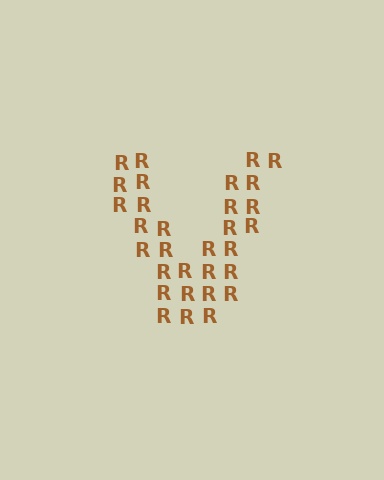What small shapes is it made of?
It is made of small letter R's.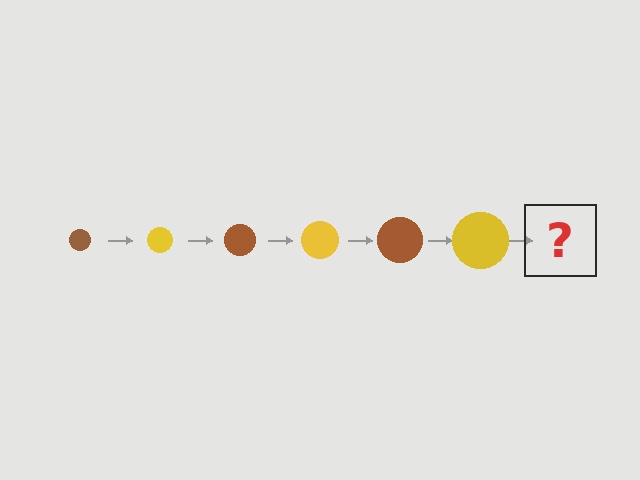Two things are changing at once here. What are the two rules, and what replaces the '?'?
The two rules are that the circle grows larger each step and the color cycles through brown and yellow. The '?' should be a brown circle, larger than the previous one.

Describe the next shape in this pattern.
It should be a brown circle, larger than the previous one.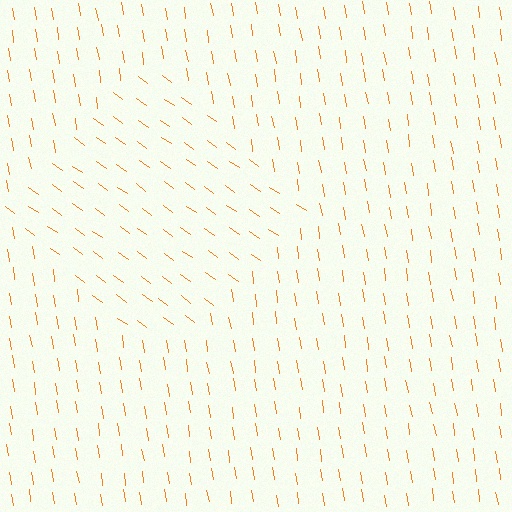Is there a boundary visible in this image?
Yes, there is a texture boundary formed by a change in line orientation.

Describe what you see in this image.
The image is filled with small orange line segments. A diamond region in the image has lines oriented differently from the surrounding lines, creating a visible texture boundary.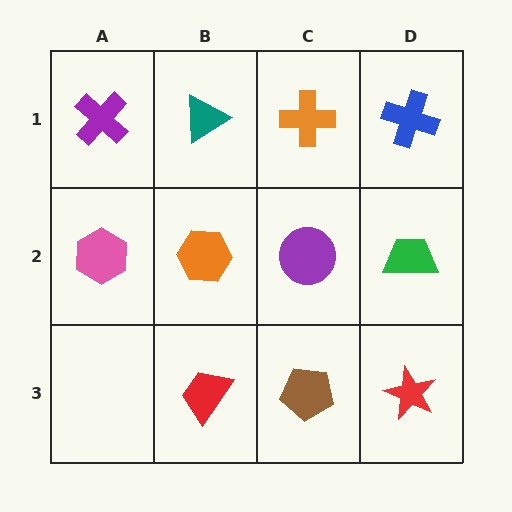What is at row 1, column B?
A teal triangle.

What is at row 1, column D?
A blue cross.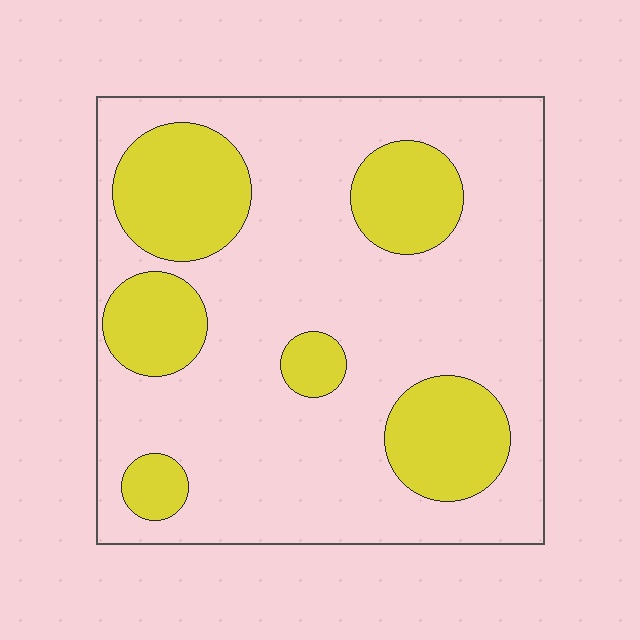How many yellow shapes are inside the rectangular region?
6.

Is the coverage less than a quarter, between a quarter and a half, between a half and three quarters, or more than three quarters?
Between a quarter and a half.